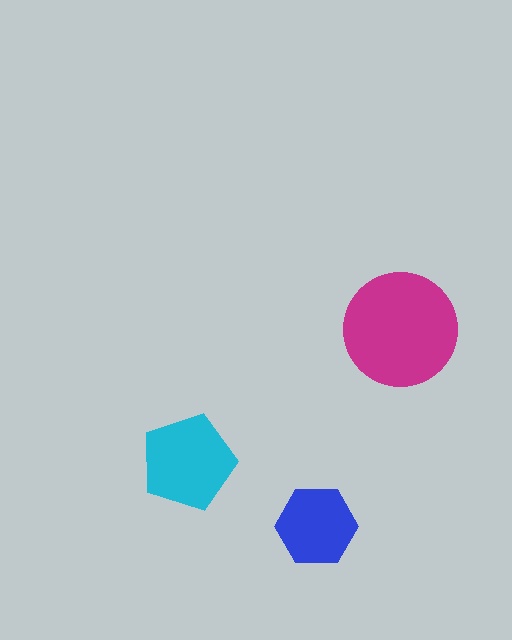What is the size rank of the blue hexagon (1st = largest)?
3rd.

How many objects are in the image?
There are 3 objects in the image.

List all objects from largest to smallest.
The magenta circle, the cyan pentagon, the blue hexagon.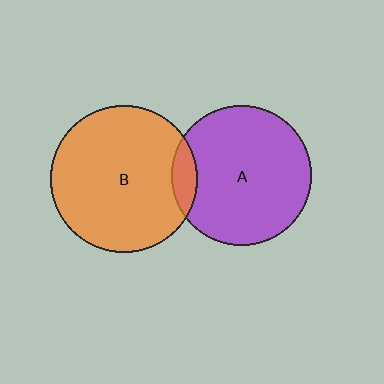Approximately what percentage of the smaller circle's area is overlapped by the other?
Approximately 10%.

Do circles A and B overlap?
Yes.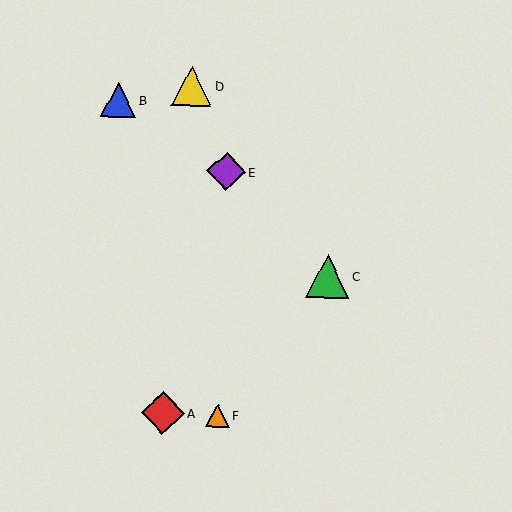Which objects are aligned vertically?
Objects E, F are aligned vertically.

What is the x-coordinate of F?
Object F is at x≈217.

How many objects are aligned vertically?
2 objects (E, F) are aligned vertically.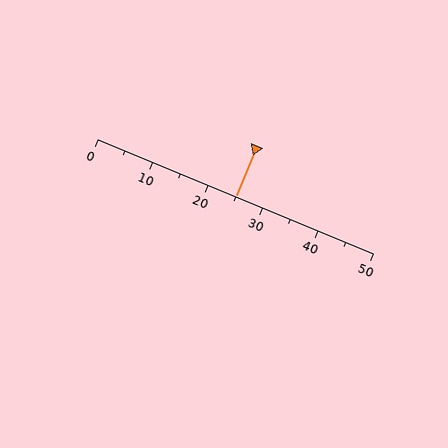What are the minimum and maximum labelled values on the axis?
The axis runs from 0 to 50.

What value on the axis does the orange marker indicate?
The marker indicates approximately 25.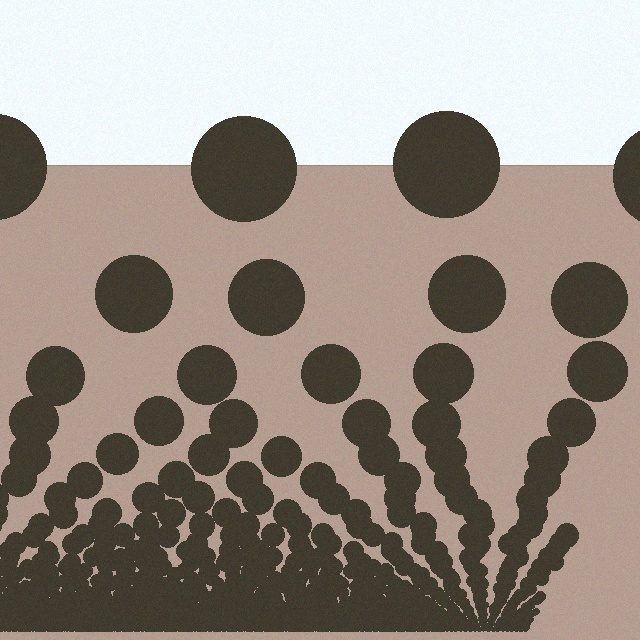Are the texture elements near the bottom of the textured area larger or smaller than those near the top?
Smaller. The gradient is inverted — elements near the bottom are smaller and denser.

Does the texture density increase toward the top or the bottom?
Density increases toward the bottom.